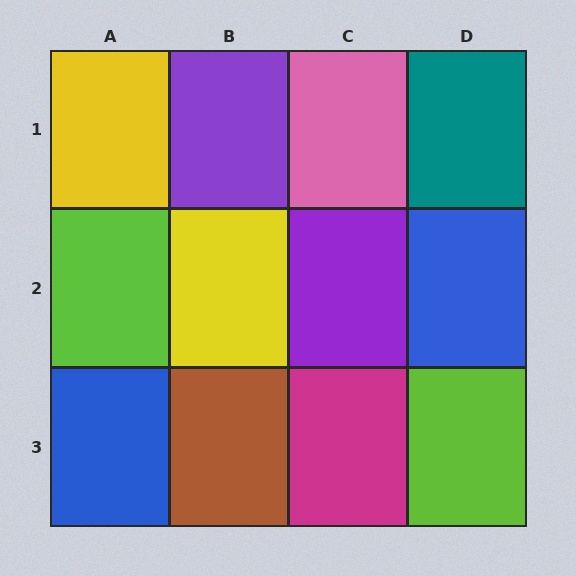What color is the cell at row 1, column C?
Pink.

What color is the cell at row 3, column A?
Blue.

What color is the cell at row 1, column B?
Purple.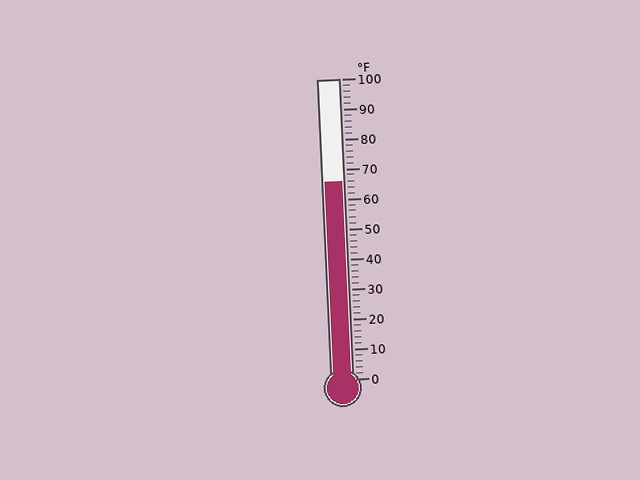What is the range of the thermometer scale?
The thermometer scale ranges from 0°F to 100°F.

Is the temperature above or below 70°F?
The temperature is below 70°F.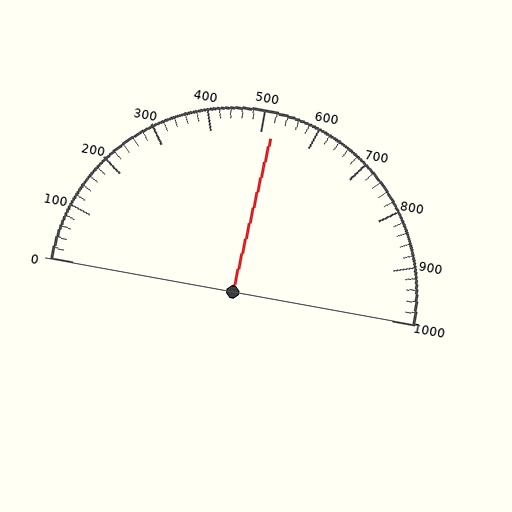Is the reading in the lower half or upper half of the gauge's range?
The reading is in the upper half of the range (0 to 1000).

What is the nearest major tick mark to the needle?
The nearest major tick mark is 500.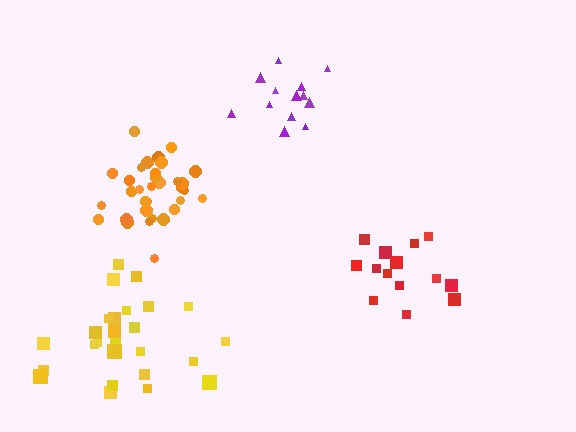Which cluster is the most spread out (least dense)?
Yellow.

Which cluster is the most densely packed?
Orange.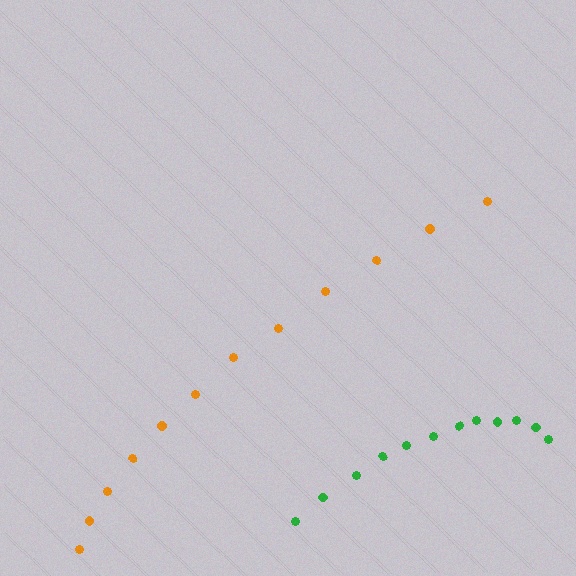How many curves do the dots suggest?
There are 2 distinct paths.